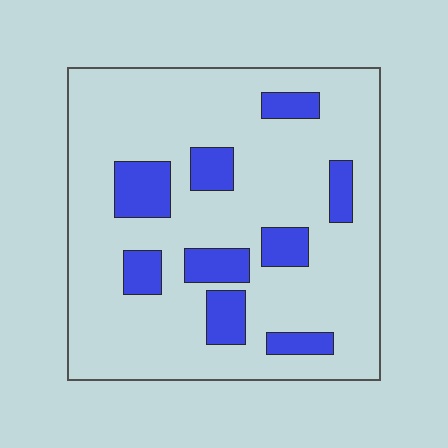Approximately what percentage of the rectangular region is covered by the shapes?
Approximately 20%.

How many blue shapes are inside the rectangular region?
9.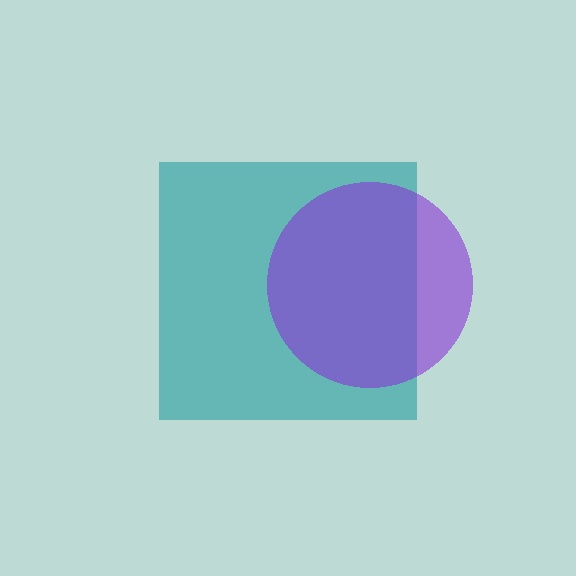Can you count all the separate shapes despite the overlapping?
Yes, there are 2 separate shapes.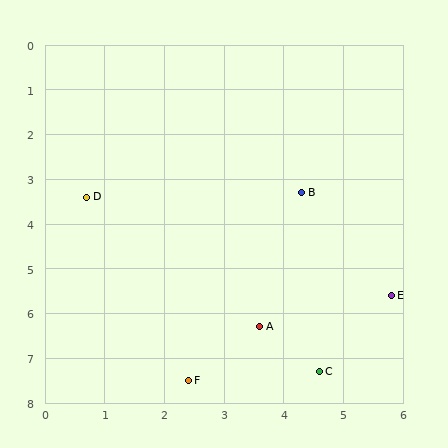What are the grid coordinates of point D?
Point D is at approximately (0.7, 3.4).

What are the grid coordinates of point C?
Point C is at approximately (4.6, 7.3).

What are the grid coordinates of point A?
Point A is at approximately (3.6, 6.3).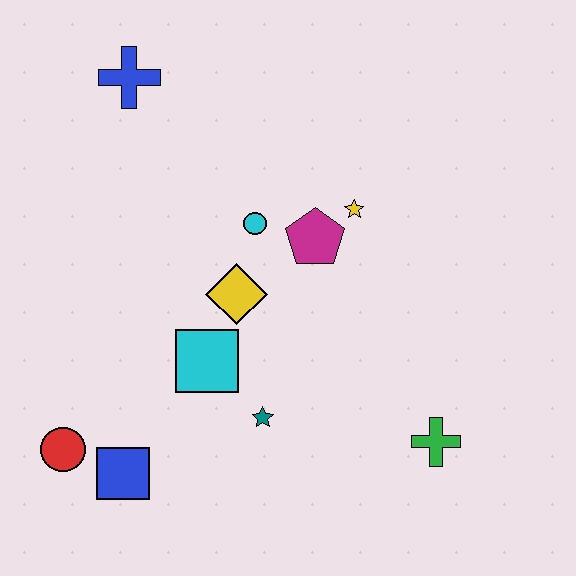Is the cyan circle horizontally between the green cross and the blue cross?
Yes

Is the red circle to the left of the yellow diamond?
Yes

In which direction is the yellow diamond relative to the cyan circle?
The yellow diamond is below the cyan circle.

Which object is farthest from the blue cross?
The green cross is farthest from the blue cross.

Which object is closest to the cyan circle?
The magenta pentagon is closest to the cyan circle.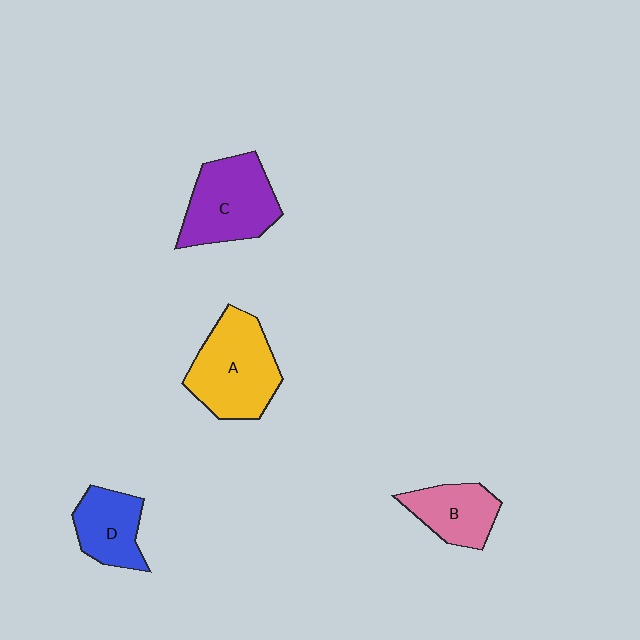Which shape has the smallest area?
Shape B (pink).